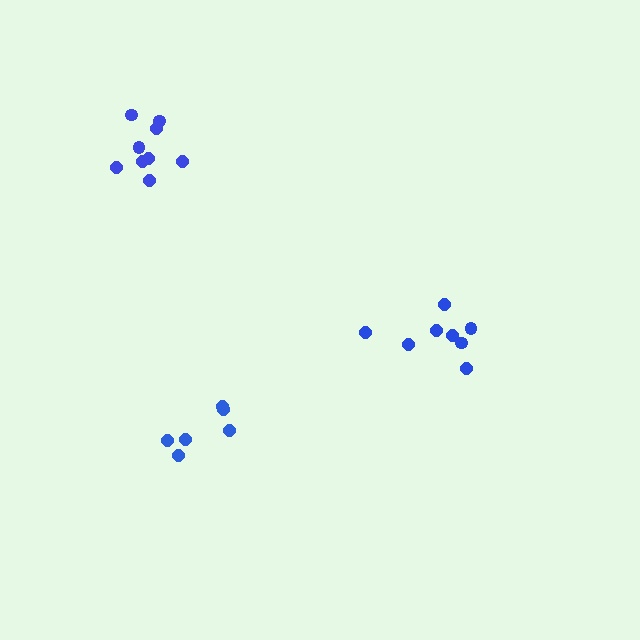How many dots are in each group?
Group 1: 6 dots, Group 2: 9 dots, Group 3: 8 dots (23 total).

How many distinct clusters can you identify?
There are 3 distinct clusters.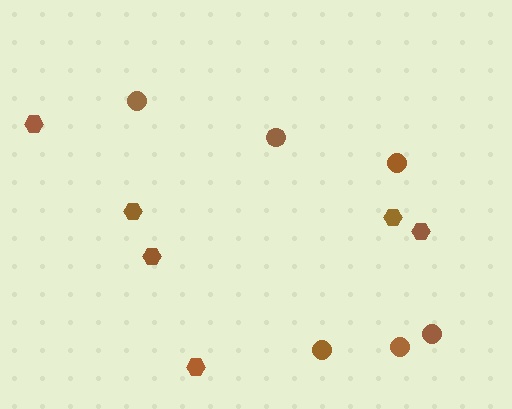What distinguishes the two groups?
There are 2 groups: one group of hexagons (6) and one group of circles (6).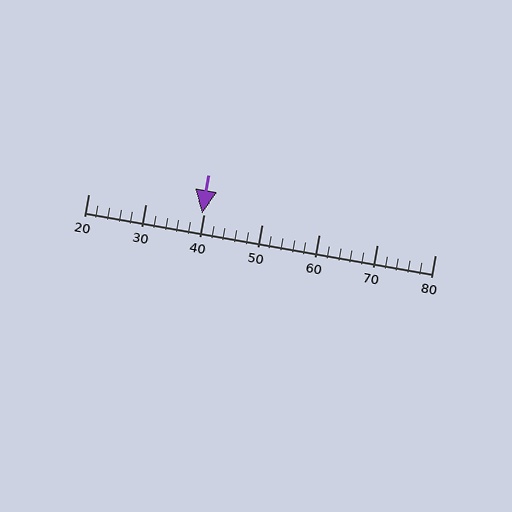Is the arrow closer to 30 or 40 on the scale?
The arrow is closer to 40.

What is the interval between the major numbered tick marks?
The major tick marks are spaced 10 units apart.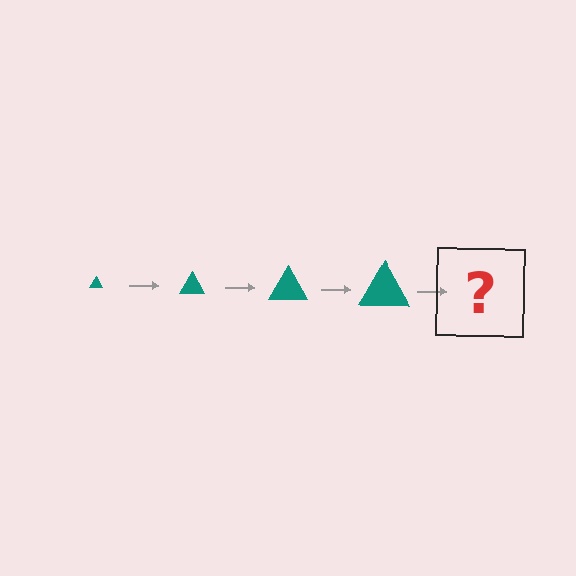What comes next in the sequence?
The next element should be a teal triangle, larger than the previous one.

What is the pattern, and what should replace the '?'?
The pattern is that the triangle gets progressively larger each step. The '?' should be a teal triangle, larger than the previous one.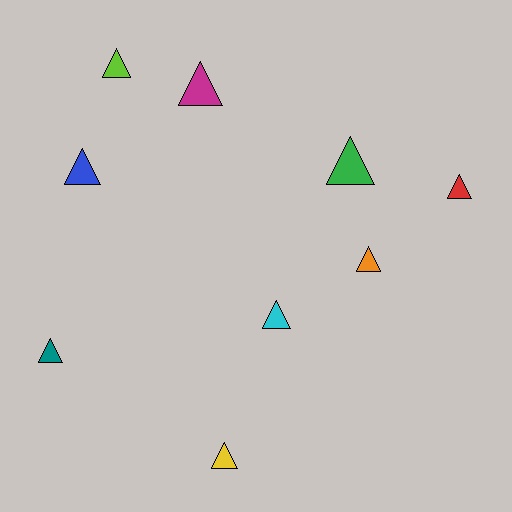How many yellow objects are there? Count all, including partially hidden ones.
There is 1 yellow object.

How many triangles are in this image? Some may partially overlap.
There are 9 triangles.